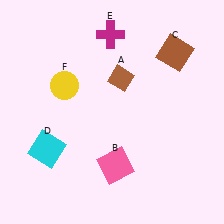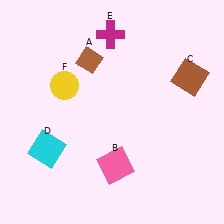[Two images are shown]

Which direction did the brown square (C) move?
The brown square (C) moved down.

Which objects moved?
The objects that moved are: the brown diamond (A), the brown square (C).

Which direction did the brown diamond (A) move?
The brown diamond (A) moved left.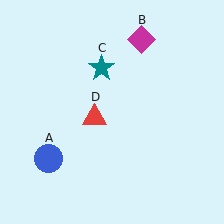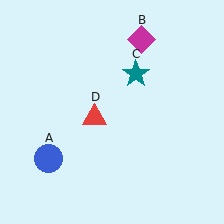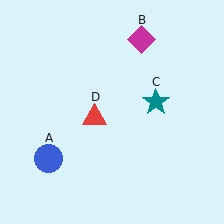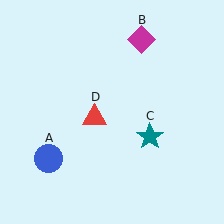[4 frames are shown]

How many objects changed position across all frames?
1 object changed position: teal star (object C).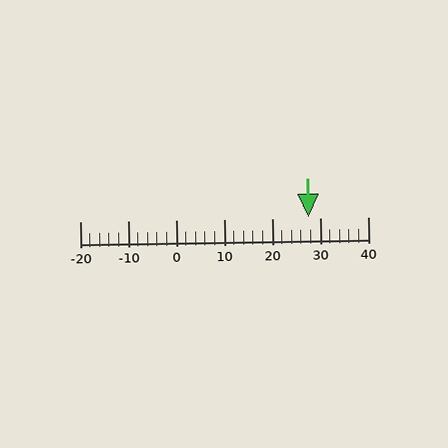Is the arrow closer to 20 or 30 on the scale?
The arrow is closer to 30.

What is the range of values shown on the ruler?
The ruler shows values from -20 to 40.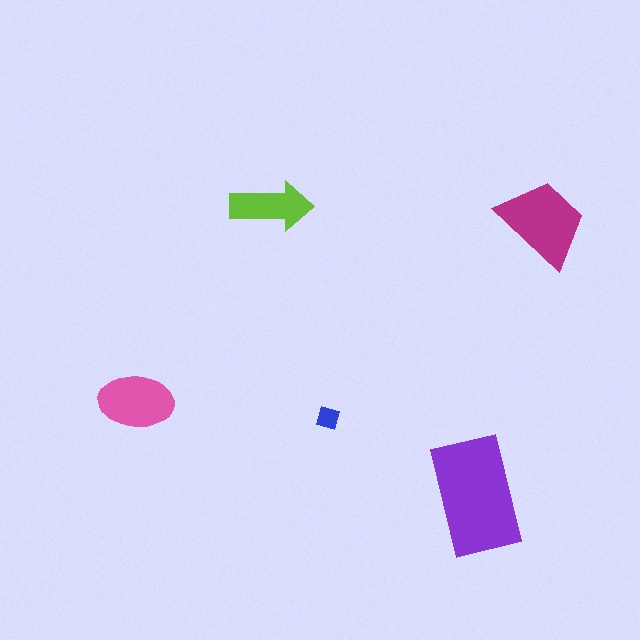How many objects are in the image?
There are 5 objects in the image.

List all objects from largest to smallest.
The purple rectangle, the magenta trapezoid, the pink ellipse, the lime arrow, the blue diamond.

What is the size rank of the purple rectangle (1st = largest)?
1st.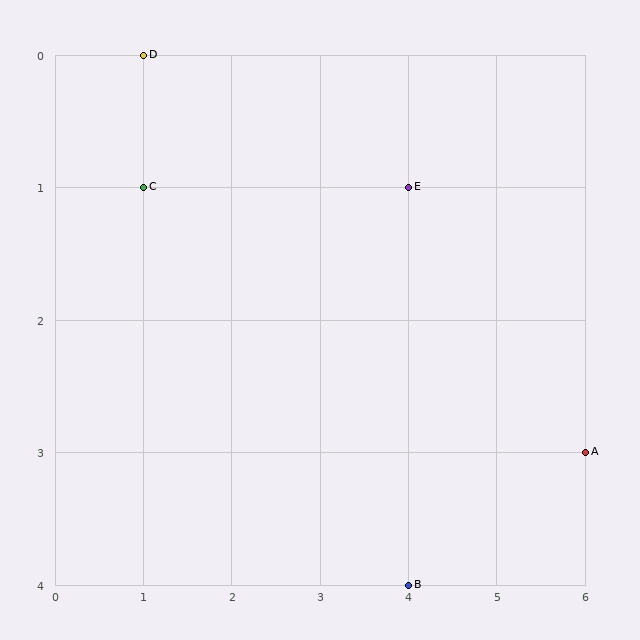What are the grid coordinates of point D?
Point D is at grid coordinates (1, 0).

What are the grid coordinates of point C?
Point C is at grid coordinates (1, 1).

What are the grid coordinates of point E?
Point E is at grid coordinates (4, 1).